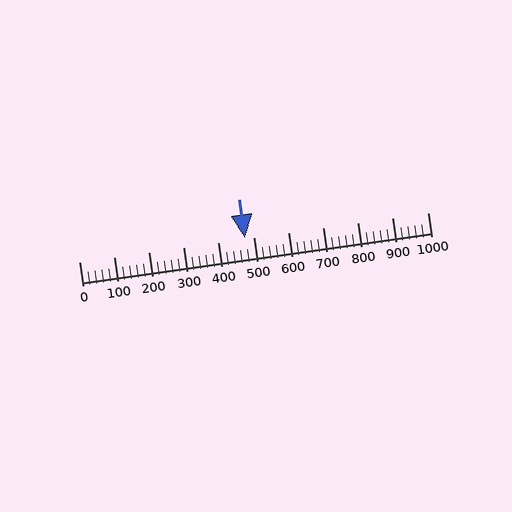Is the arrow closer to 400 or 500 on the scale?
The arrow is closer to 500.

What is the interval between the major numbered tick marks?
The major tick marks are spaced 100 units apart.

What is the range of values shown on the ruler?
The ruler shows values from 0 to 1000.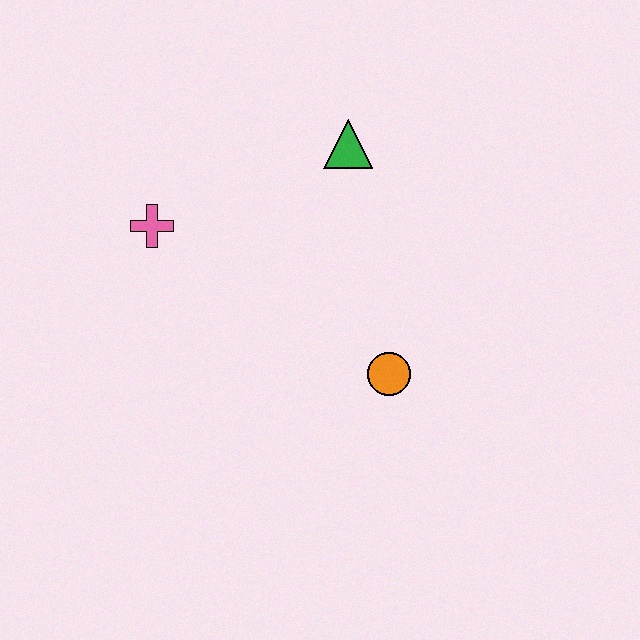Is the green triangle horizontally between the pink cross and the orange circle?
Yes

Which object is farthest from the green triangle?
The orange circle is farthest from the green triangle.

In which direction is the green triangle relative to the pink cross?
The green triangle is to the right of the pink cross.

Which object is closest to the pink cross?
The green triangle is closest to the pink cross.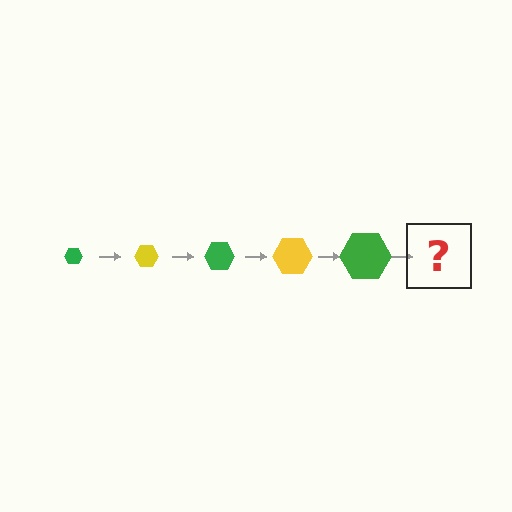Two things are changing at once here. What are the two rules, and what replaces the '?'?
The two rules are that the hexagon grows larger each step and the color cycles through green and yellow. The '?' should be a yellow hexagon, larger than the previous one.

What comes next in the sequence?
The next element should be a yellow hexagon, larger than the previous one.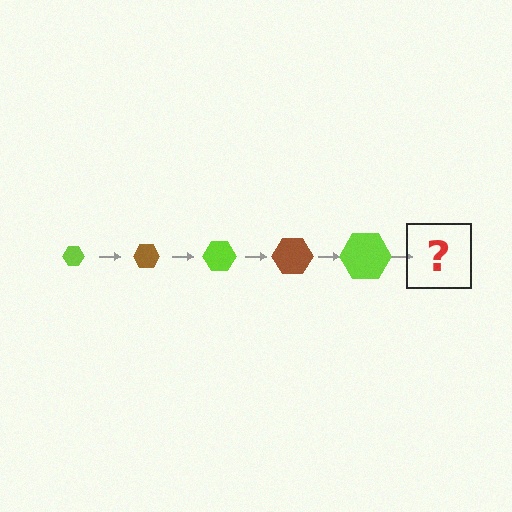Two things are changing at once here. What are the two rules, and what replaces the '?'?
The two rules are that the hexagon grows larger each step and the color cycles through lime and brown. The '?' should be a brown hexagon, larger than the previous one.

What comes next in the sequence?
The next element should be a brown hexagon, larger than the previous one.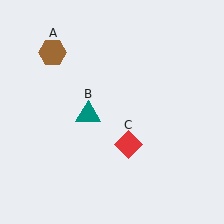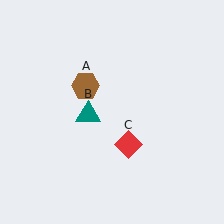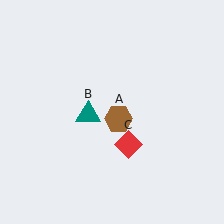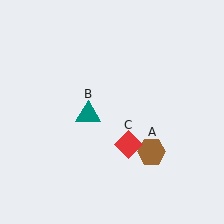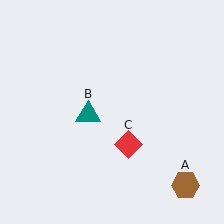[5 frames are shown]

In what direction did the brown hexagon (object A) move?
The brown hexagon (object A) moved down and to the right.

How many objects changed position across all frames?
1 object changed position: brown hexagon (object A).